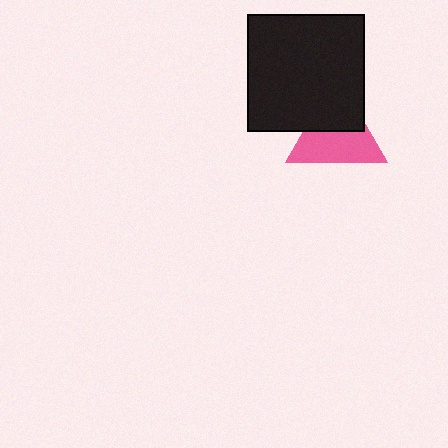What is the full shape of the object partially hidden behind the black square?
The partially hidden object is a pink triangle.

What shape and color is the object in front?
The object in front is a black square.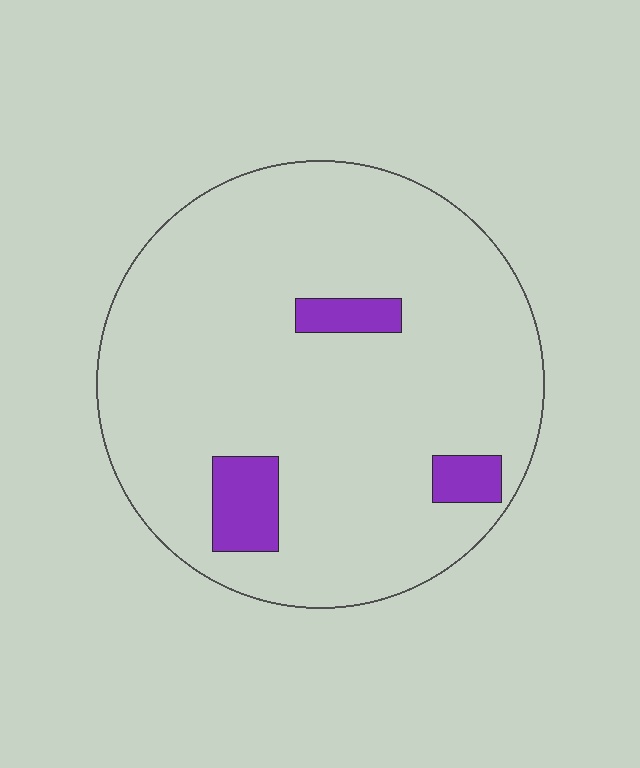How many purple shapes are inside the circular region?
3.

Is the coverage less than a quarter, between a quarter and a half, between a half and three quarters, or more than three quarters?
Less than a quarter.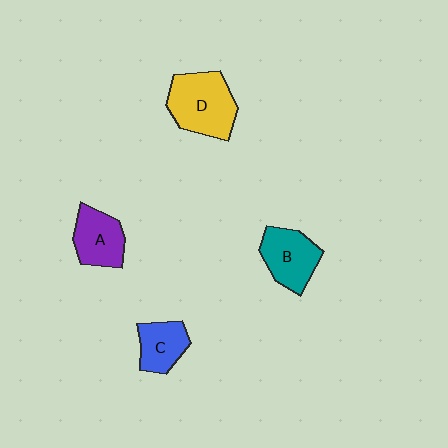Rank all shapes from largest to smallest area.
From largest to smallest: D (yellow), B (teal), A (purple), C (blue).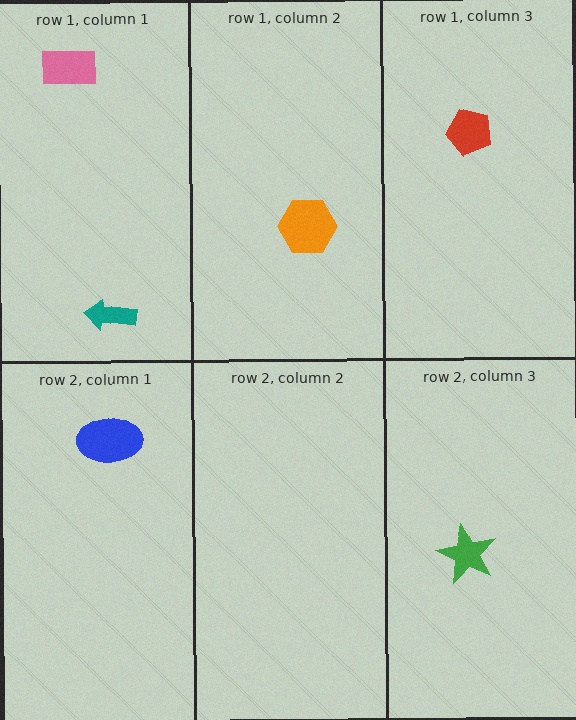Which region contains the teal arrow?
The row 1, column 1 region.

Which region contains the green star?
The row 2, column 3 region.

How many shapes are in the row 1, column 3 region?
1.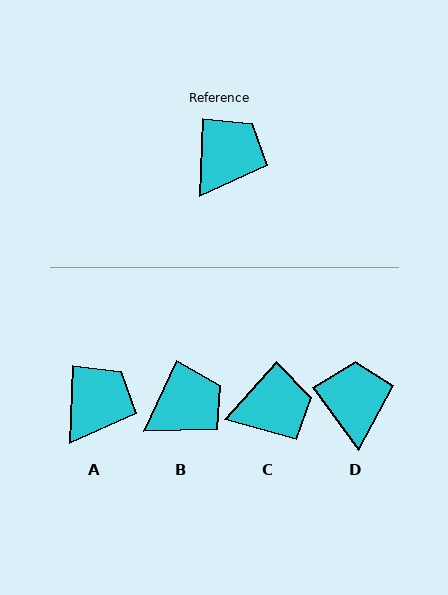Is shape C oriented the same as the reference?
No, it is off by about 40 degrees.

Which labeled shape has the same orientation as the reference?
A.